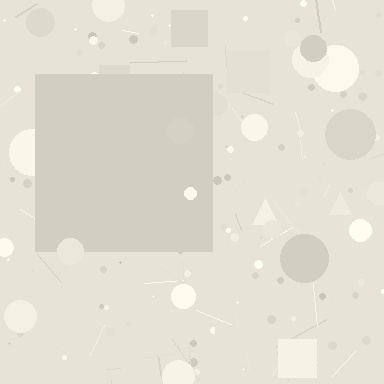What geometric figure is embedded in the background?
A square is embedded in the background.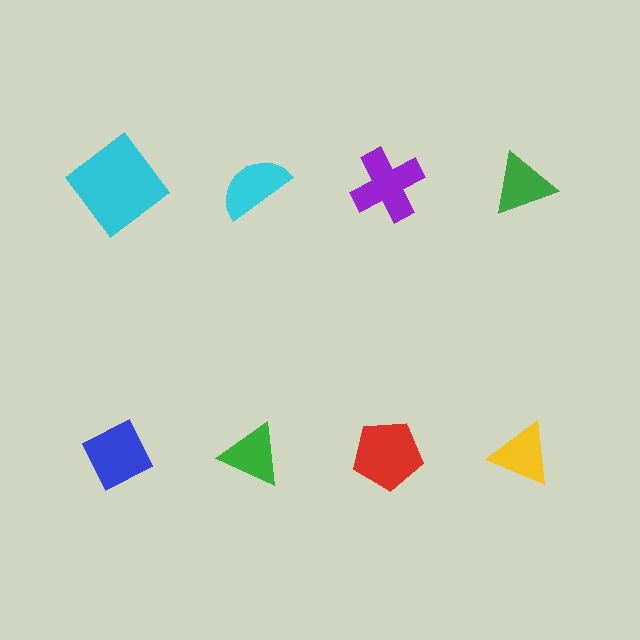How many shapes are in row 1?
4 shapes.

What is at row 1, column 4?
A green triangle.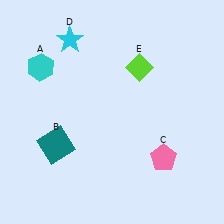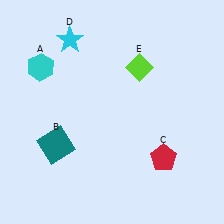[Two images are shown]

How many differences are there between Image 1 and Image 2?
There is 1 difference between the two images.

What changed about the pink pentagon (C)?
In Image 1, C is pink. In Image 2, it changed to red.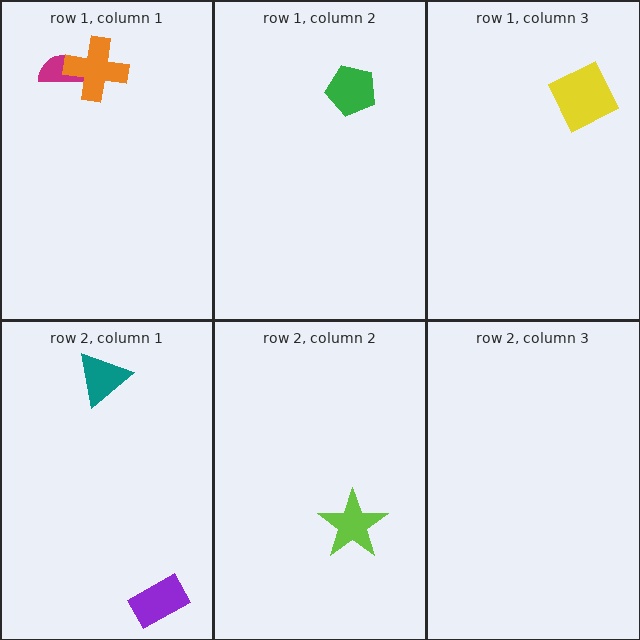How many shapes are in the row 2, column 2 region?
1.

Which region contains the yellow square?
The row 1, column 3 region.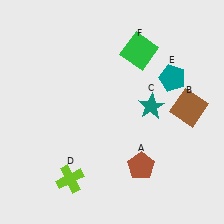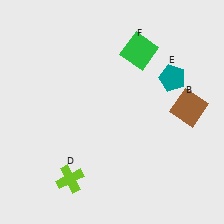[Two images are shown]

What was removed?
The teal star (C), the brown pentagon (A) were removed in Image 2.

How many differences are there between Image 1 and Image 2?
There are 2 differences between the two images.